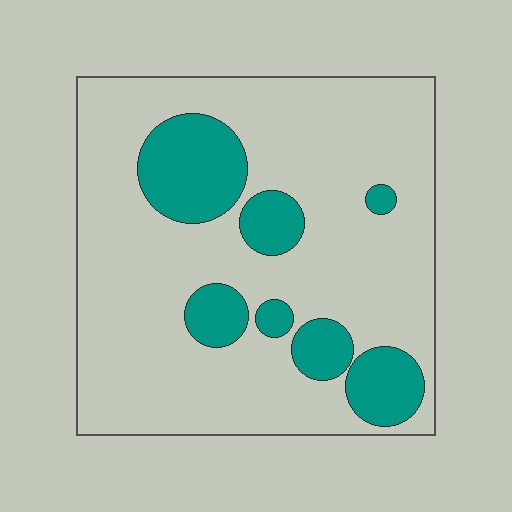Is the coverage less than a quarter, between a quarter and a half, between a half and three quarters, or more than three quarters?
Less than a quarter.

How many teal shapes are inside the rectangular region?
7.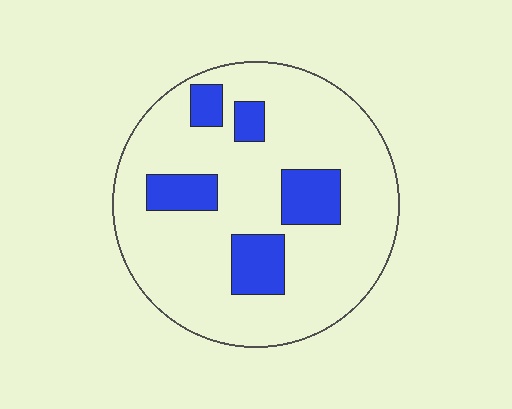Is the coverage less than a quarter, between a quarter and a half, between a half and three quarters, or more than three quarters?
Less than a quarter.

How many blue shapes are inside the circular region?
5.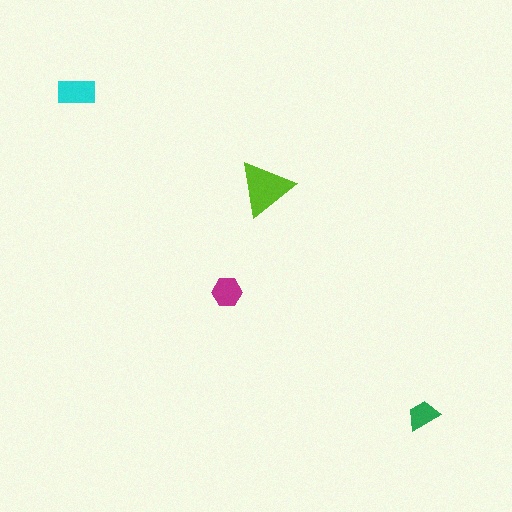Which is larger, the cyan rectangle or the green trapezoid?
The cyan rectangle.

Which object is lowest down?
The green trapezoid is bottommost.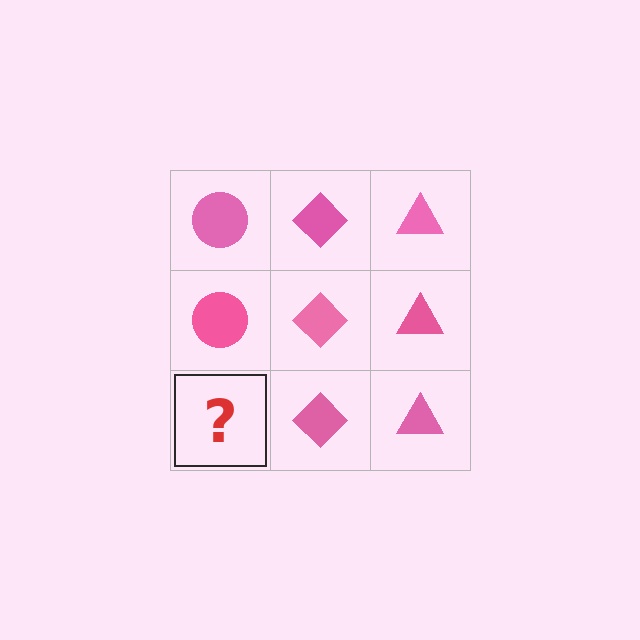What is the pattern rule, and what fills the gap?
The rule is that each column has a consistent shape. The gap should be filled with a pink circle.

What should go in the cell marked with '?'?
The missing cell should contain a pink circle.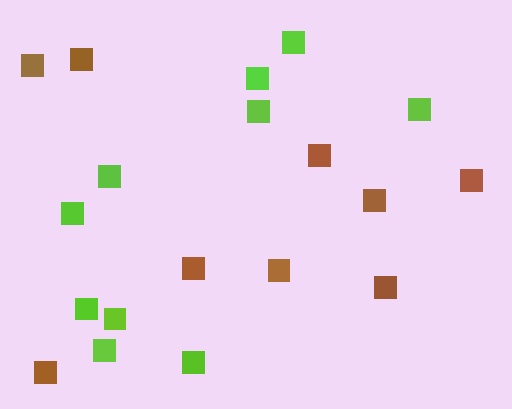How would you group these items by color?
There are 2 groups: one group of lime squares (10) and one group of brown squares (9).